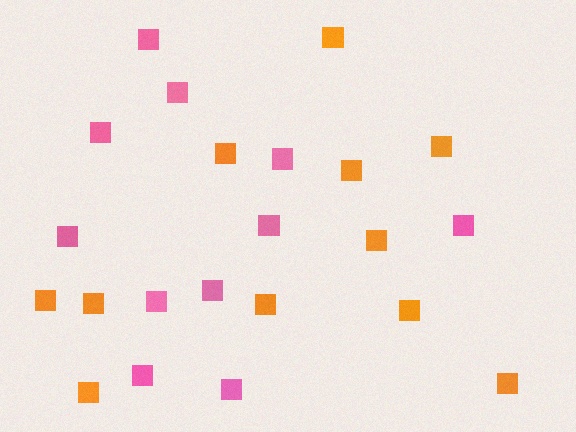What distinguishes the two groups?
There are 2 groups: one group of orange squares (11) and one group of pink squares (11).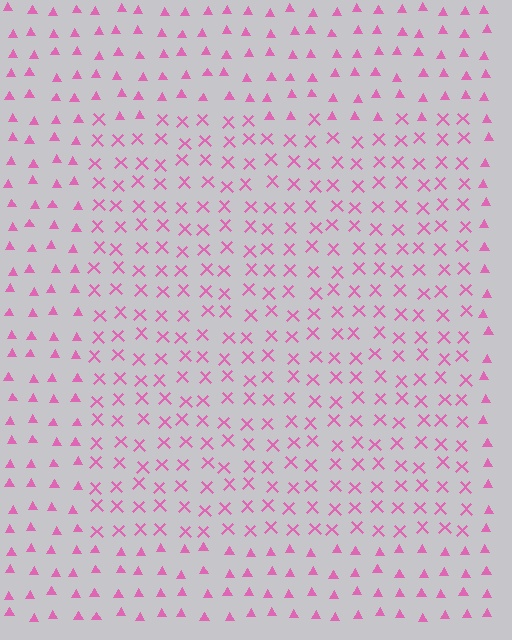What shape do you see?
I see a rectangle.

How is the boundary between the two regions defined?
The boundary is defined by a change in element shape: X marks inside vs. triangles outside. All elements share the same color and spacing.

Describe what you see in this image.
The image is filled with small pink elements arranged in a uniform grid. A rectangle-shaped region contains X marks, while the surrounding area contains triangles. The boundary is defined purely by the change in element shape.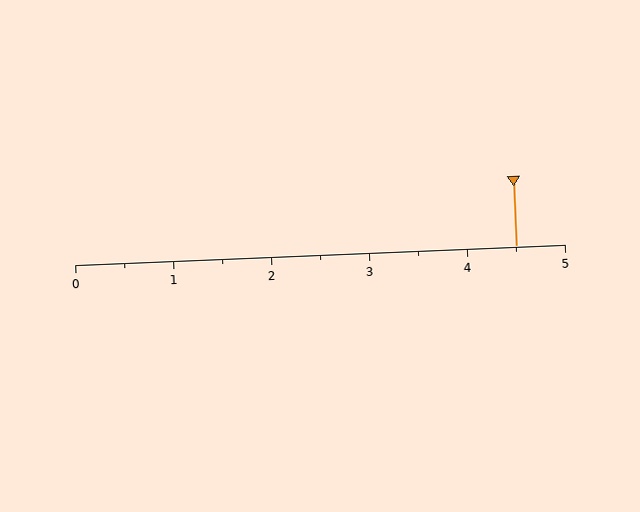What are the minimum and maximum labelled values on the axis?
The axis runs from 0 to 5.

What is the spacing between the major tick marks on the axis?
The major ticks are spaced 1 apart.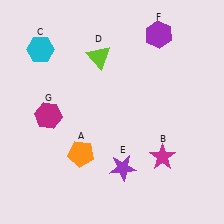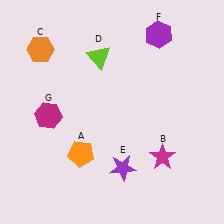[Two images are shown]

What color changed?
The hexagon (C) changed from cyan in Image 1 to orange in Image 2.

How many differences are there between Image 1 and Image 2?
There is 1 difference between the two images.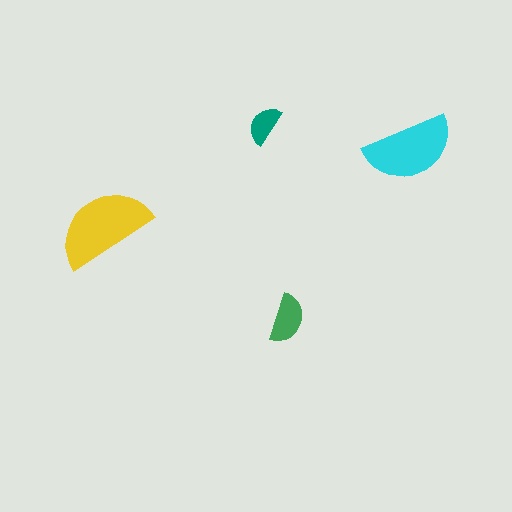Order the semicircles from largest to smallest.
the yellow one, the cyan one, the green one, the teal one.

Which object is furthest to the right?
The cyan semicircle is rightmost.